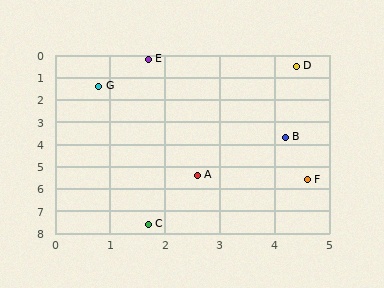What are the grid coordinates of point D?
Point D is at approximately (4.4, 0.5).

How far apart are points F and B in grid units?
Points F and B are about 1.9 grid units apart.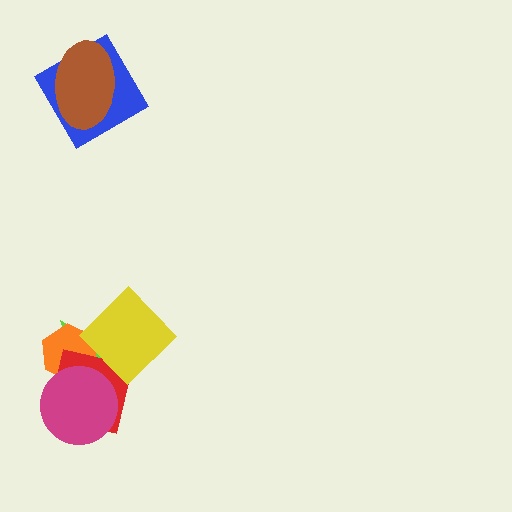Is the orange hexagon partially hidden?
Yes, it is partially covered by another shape.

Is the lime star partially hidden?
Yes, it is partially covered by another shape.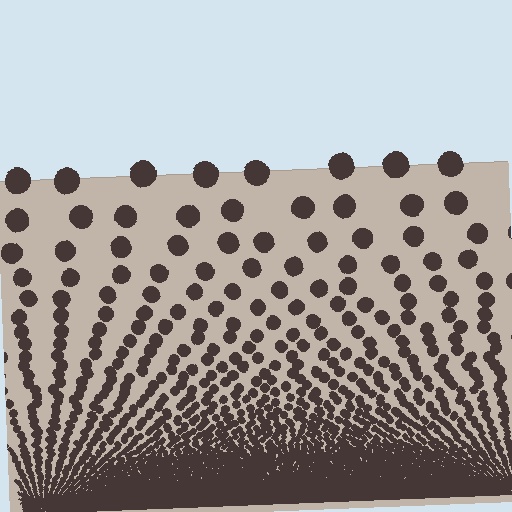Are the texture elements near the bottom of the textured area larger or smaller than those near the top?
Smaller. The gradient is inverted — elements near the bottom are smaller and denser.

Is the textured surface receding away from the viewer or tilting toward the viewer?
The surface appears to tilt toward the viewer. Texture elements get larger and sparser toward the top.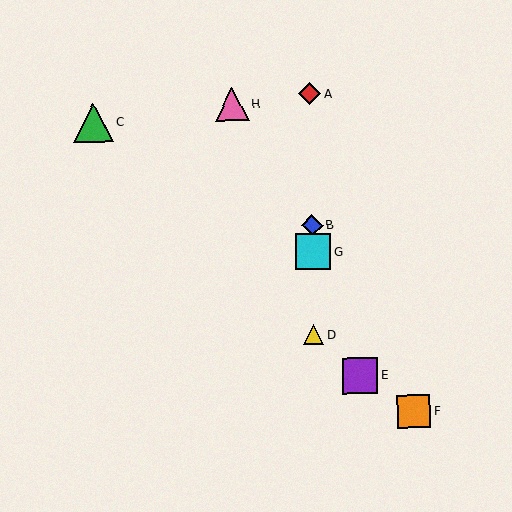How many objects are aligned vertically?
4 objects (A, B, D, G) are aligned vertically.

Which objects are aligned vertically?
Objects A, B, D, G are aligned vertically.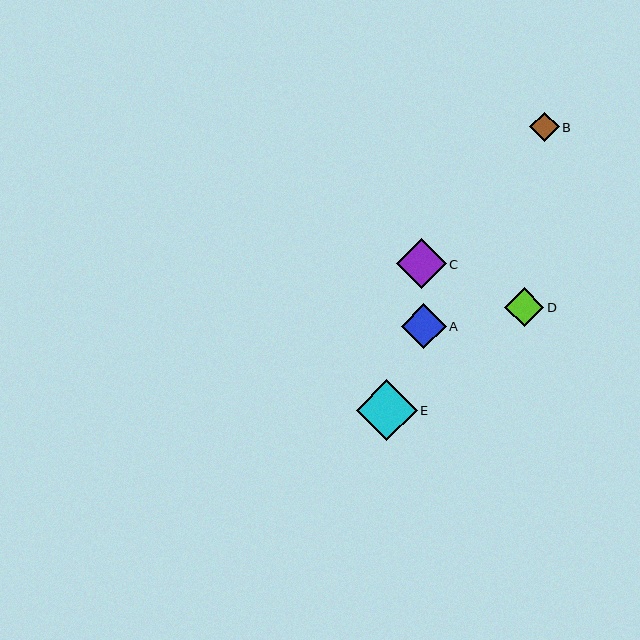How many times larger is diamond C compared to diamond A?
Diamond C is approximately 1.1 times the size of diamond A.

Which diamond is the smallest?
Diamond B is the smallest with a size of approximately 29 pixels.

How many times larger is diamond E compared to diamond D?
Diamond E is approximately 1.5 times the size of diamond D.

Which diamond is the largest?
Diamond E is the largest with a size of approximately 61 pixels.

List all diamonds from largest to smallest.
From largest to smallest: E, C, A, D, B.